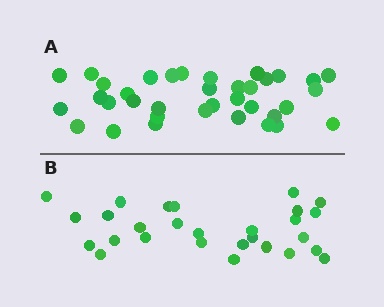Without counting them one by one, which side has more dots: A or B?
Region A (the top region) has more dots.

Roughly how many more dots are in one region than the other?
Region A has roughly 8 or so more dots than region B.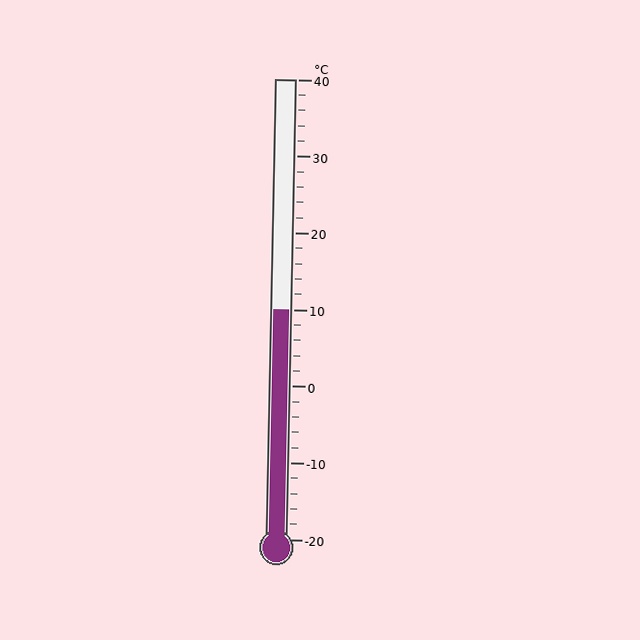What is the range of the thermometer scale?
The thermometer scale ranges from -20°C to 40°C.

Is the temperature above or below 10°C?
The temperature is at 10°C.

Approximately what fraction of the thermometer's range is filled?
The thermometer is filled to approximately 50% of its range.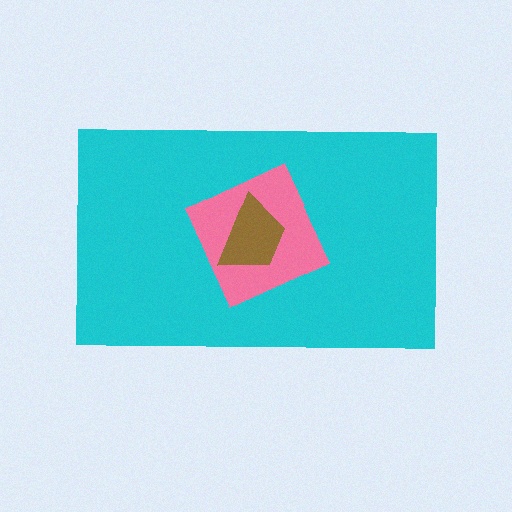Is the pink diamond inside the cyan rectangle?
Yes.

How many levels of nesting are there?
3.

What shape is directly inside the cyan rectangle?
The pink diamond.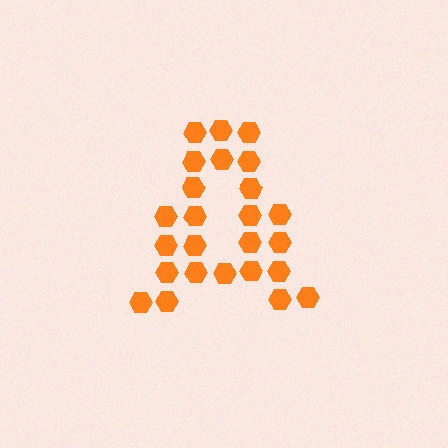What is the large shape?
The large shape is the letter A.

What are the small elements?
The small elements are hexagons.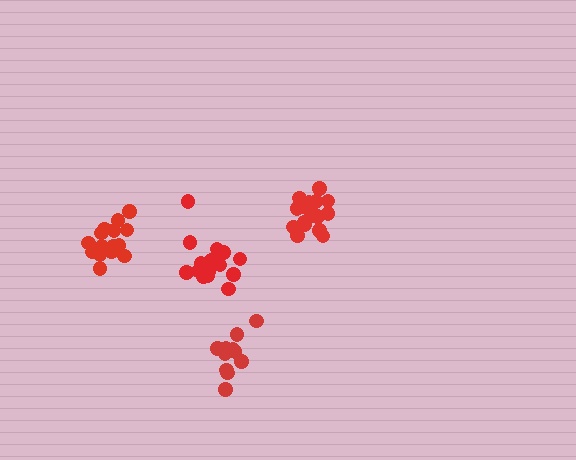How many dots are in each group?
Group 1: 15 dots, Group 2: 16 dots, Group 3: 12 dots, Group 4: 15 dots (58 total).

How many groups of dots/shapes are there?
There are 4 groups.